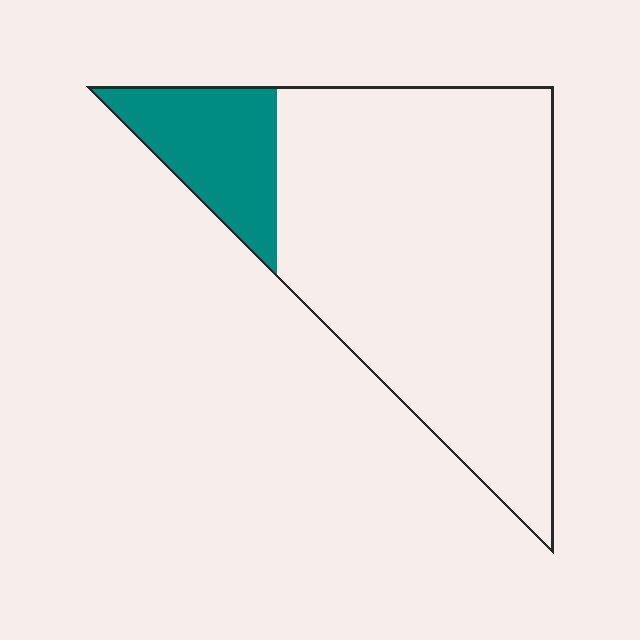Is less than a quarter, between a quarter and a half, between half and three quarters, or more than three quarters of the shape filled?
Less than a quarter.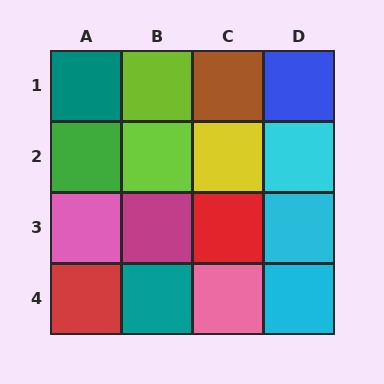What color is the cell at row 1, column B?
Lime.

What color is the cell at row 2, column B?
Lime.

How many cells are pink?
2 cells are pink.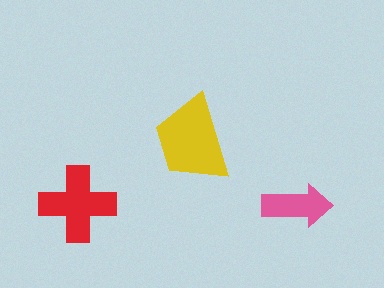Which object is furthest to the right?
The pink arrow is rightmost.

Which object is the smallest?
The pink arrow.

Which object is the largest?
The yellow trapezoid.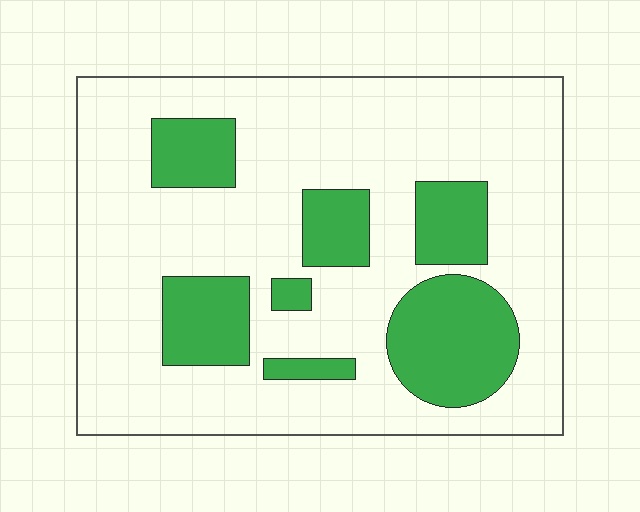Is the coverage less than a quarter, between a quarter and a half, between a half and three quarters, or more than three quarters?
Less than a quarter.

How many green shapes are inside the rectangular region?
7.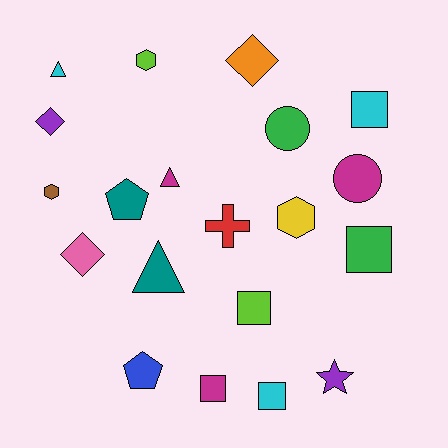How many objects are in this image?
There are 20 objects.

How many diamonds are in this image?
There are 3 diamonds.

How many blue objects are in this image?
There is 1 blue object.